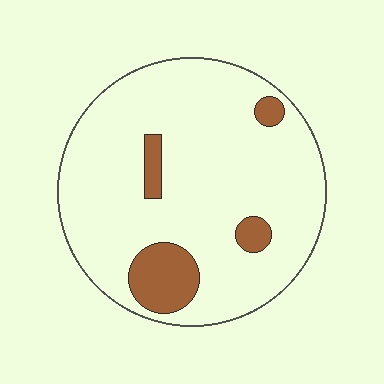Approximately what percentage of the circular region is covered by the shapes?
Approximately 10%.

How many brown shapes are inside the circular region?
4.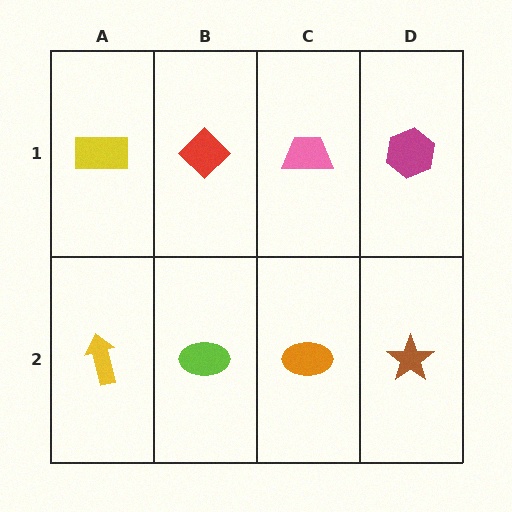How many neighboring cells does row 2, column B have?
3.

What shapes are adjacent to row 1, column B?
A lime ellipse (row 2, column B), a yellow rectangle (row 1, column A), a pink trapezoid (row 1, column C).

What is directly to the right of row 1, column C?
A magenta hexagon.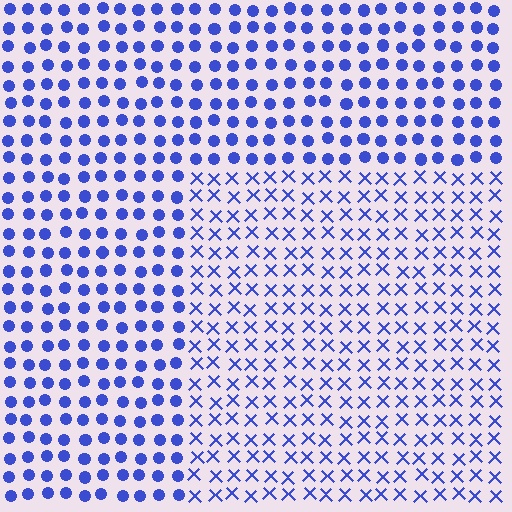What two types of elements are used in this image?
The image uses X marks inside the rectangle region and circles outside it.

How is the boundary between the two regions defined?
The boundary is defined by a change in element shape: X marks inside vs. circles outside. All elements share the same color and spacing.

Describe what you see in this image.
The image is filled with small blue elements arranged in a uniform grid. A rectangle-shaped region contains X marks, while the surrounding area contains circles. The boundary is defined purely by the change in element shape.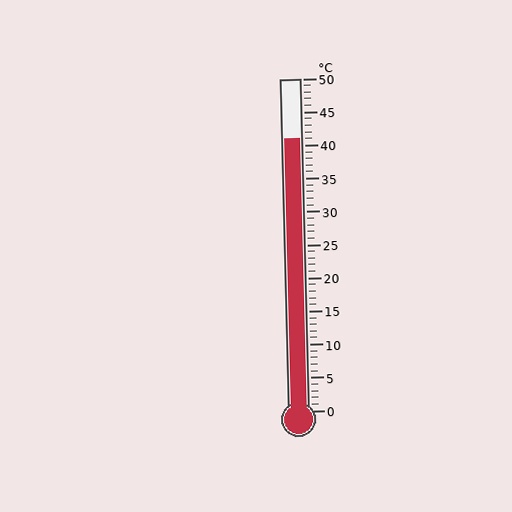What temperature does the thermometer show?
The thermometer shows approximately 41°C.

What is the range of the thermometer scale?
The thermometer scale ranges from 0°C to 50°C.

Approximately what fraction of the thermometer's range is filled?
The thermometer is filled to approximately 80% of its range.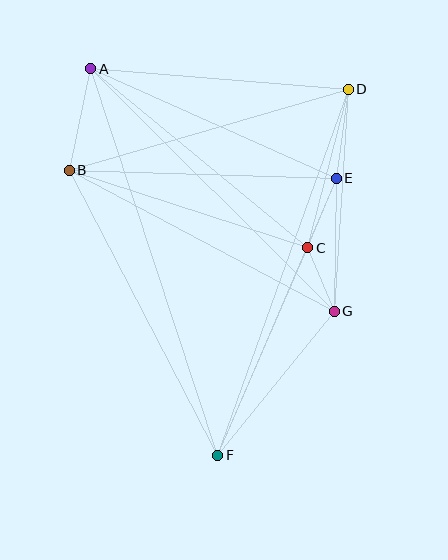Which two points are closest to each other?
Points C and G are closest to each other.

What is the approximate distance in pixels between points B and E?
The distance between B and E is approximately 267 pixels.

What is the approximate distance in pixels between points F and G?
The distance between F and G is approximately 185 pixels.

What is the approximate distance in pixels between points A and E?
The distance between A and E is approximately 269 pixels.